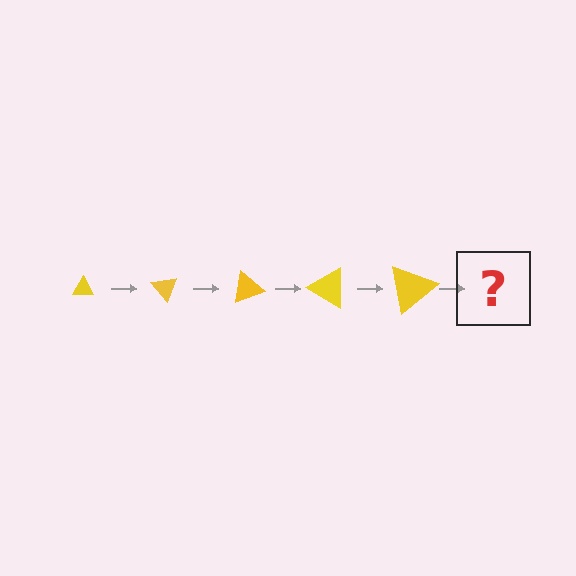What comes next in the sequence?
The next element should be a triangle, larger than the previous one and rotated 250 degrees from the start.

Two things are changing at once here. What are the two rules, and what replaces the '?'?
The two rules are that the triangle grows larger each step and it rotates 50 degrees each step. The '?' should be a triangle, larger than the previous one and rotated 250 degrees from the start.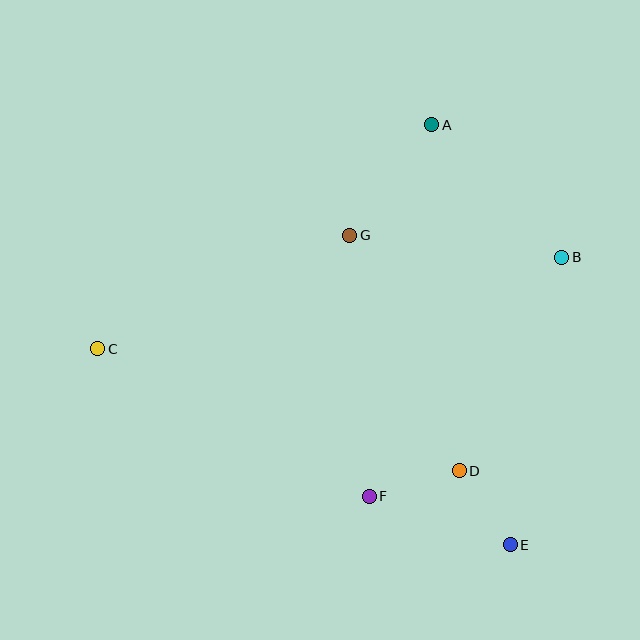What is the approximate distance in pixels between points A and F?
The distance between A and F is approximately 377 pixels.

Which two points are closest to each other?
Points D and E are closest to each other.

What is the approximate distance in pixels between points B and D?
The distance between B and D is approximately 237 pixels.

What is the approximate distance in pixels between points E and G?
The distance between E and G is approximately 348 pixels.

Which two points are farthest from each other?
Points B and C are farthest from each other.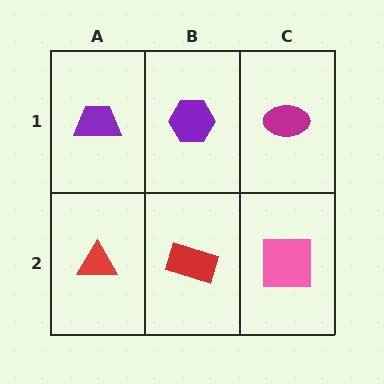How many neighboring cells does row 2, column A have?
2.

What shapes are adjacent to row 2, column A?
A purple trapezoid (row 1, column A), a red rectangle (row 2, column B).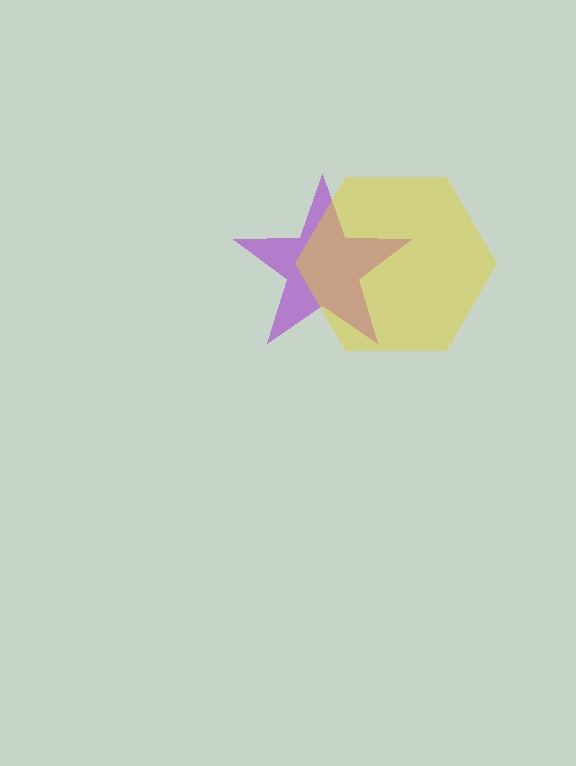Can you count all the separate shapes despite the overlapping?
Yes, there are 2 separate shapes.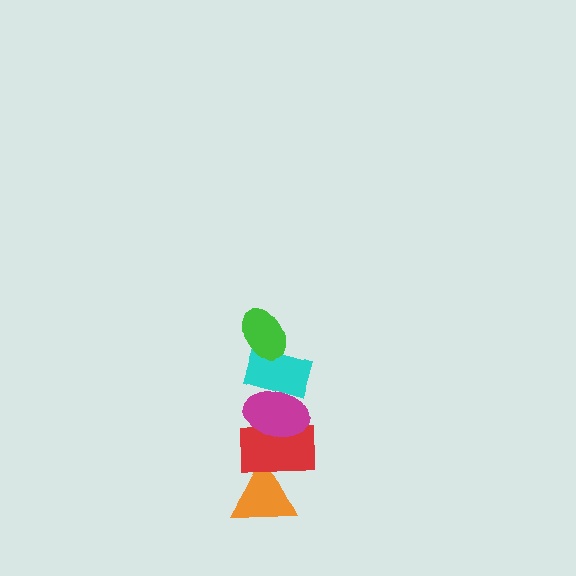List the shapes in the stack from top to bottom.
From top to bottom: the green ellipse, the cyan rectangle, the magenta ellipse, the red rectangle, the orange triangle.